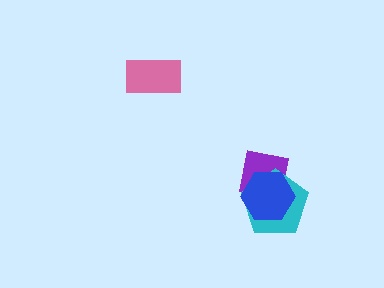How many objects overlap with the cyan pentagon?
2 objects overlap with the cyan pentagon.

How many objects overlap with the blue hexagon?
2 objects overlap with the blue hexagon.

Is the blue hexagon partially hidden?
No, no other shape covers it.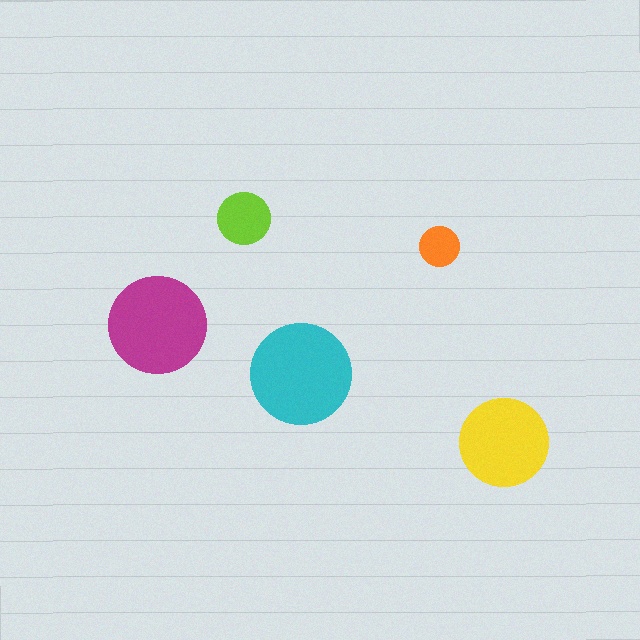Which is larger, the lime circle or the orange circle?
The lime one.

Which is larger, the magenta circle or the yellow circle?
The magenta one.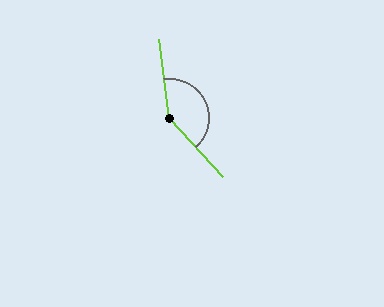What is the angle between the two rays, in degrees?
Approximately 145 degrees.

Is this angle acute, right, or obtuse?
It is obtuse.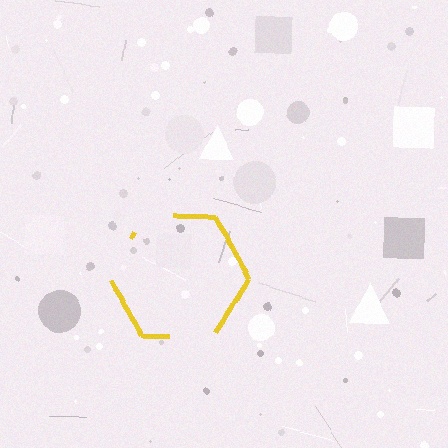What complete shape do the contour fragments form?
The contour fragments form a hexagon.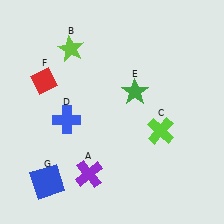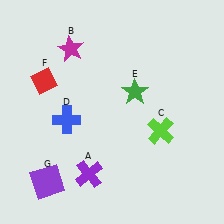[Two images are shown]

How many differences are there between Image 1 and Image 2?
There are 2 differences between the two images.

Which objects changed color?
B changed from lime to magenta. G changed from blue to purple.